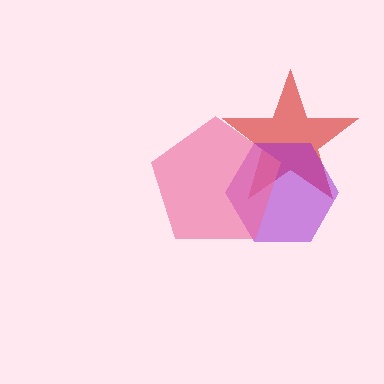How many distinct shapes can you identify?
There are 3 distinct shapes: a red star, a purple hexagon, a pink pentagon.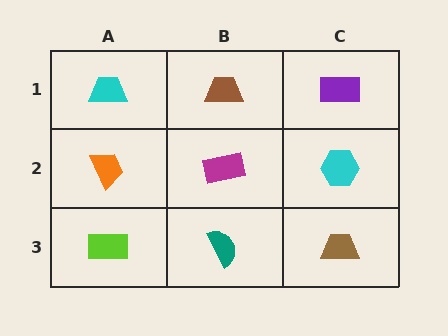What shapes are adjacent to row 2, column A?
A cyan trapezoid (row 1, column A), a lime rectangle (row 3, column A), a magenta rectangle (row 2, column B).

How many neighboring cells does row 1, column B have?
3.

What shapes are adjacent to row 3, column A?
An orange trapezoid (row 2, column A), a teal semicircle (row 3, column B).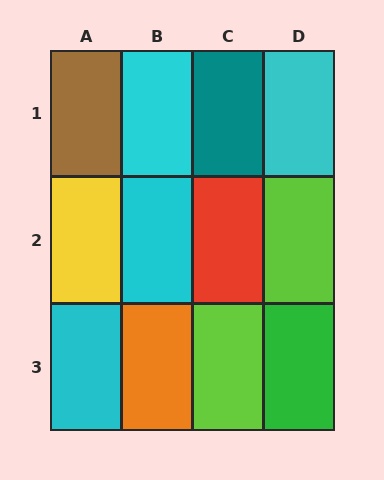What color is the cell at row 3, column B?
Orange.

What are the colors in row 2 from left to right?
Yellow, cyan, red, lime.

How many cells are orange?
1 cell is orange.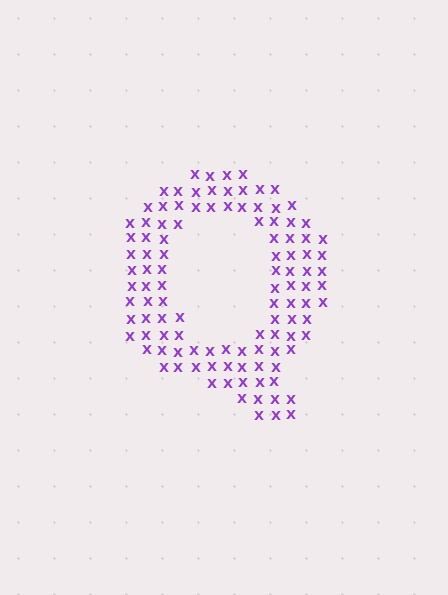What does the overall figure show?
The overall figure shows the letter Q.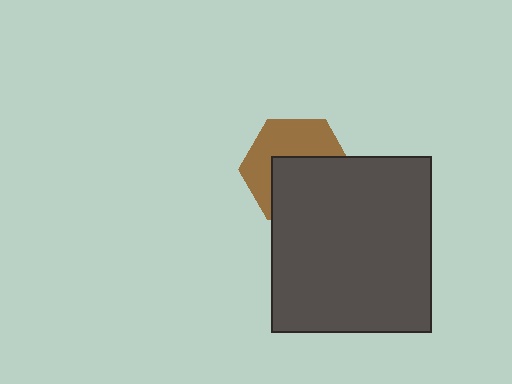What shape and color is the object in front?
The object in front is a dark gray rectangle.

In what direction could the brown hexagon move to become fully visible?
The brown hexagon could move up. That would shift it out from behind the dark gray rectangle entirely.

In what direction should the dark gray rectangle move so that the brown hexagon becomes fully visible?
The dark gray rectangle should move down. That is the shortest direction to clear the overlap and leave the brown hexagon fully visible.